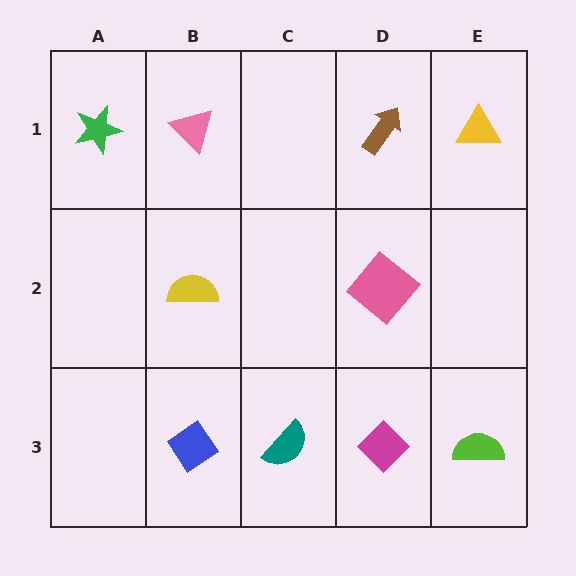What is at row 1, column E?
A yellow triangle.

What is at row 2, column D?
A pink diamond.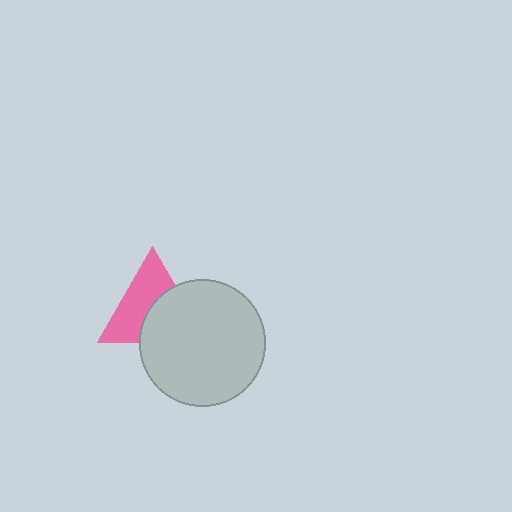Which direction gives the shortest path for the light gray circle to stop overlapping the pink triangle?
Moving toward the lower-right gives the shortest separation.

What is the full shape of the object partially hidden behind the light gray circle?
The partially hidden object is a pink triangle.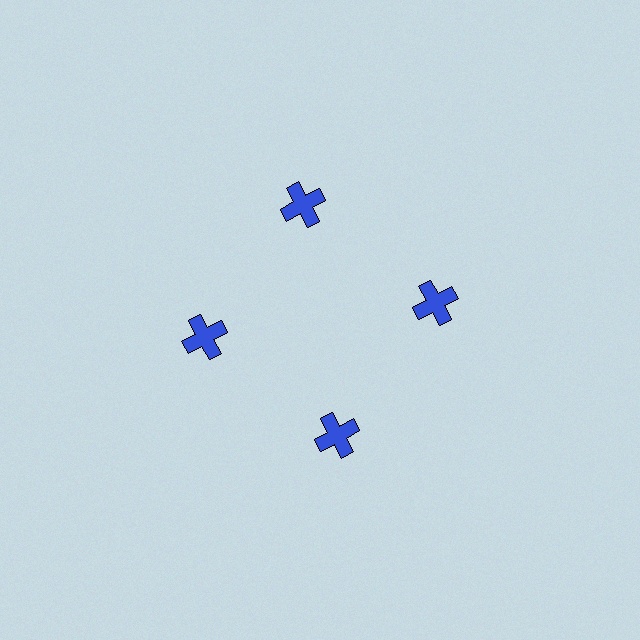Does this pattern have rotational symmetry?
Yes, this pattern has 4-fold rotational symmetry. It looks the same after rotating 90 degrees around the center.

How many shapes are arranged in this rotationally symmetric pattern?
There are 4 shapes, arranged in 4 groups of 1.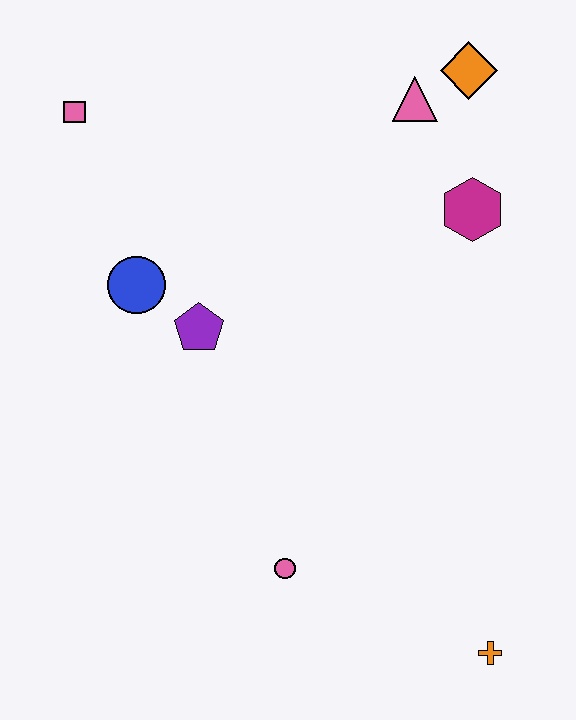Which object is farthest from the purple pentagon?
The orange cross is farthest from the purple pentagon.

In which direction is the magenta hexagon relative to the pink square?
The magenta hexagon is to the right of the pink square.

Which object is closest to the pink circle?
The orange cross is closest to the pink circle.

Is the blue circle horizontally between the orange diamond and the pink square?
Yes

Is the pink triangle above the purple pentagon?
Yes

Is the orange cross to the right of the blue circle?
Yes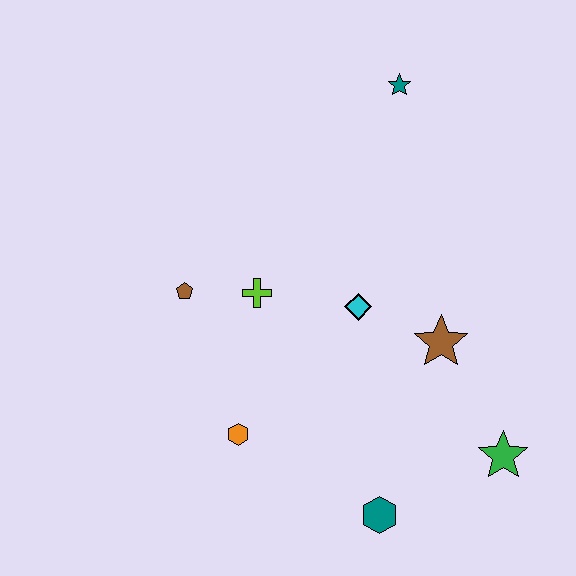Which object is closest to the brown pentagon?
The lime cross is closest to the brown pentagon.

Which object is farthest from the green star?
The teal star is farthest from the green star.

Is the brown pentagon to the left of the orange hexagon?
Yes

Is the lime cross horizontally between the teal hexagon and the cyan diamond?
No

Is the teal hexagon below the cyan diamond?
Yes